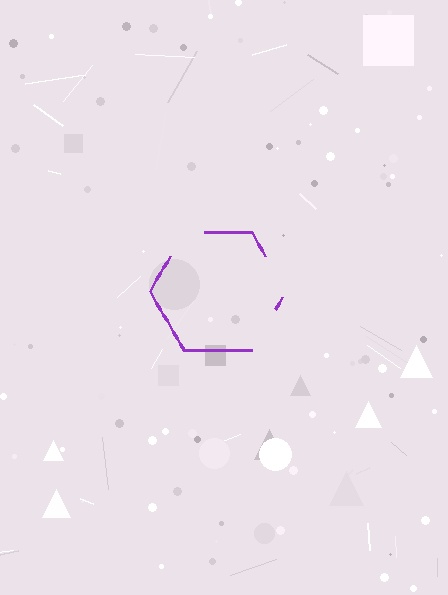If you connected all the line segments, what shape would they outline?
They would outline a hexagon.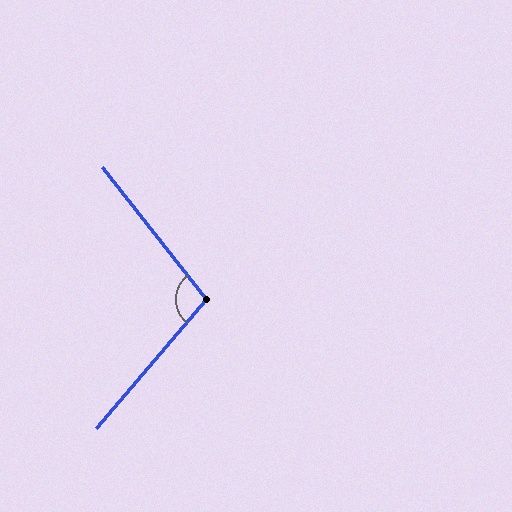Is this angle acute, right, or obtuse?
It is obtuse.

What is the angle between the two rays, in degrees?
Approximately 101 degrees.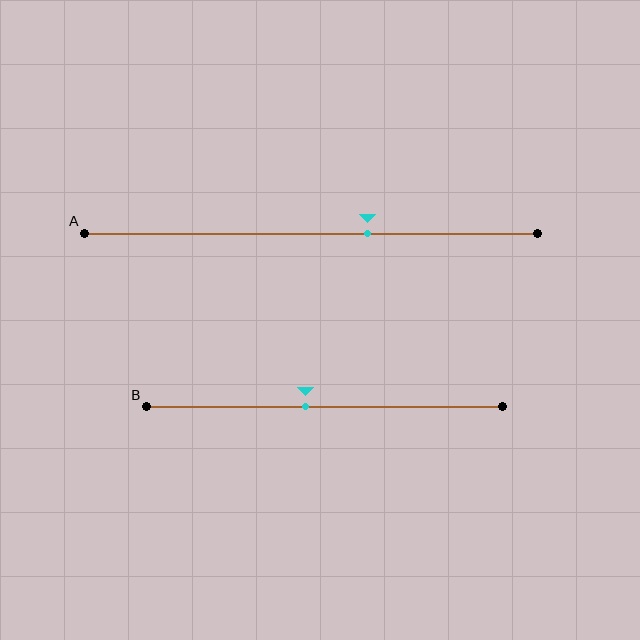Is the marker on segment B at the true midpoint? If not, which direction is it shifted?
No, the marker on segment B is shifted to the left by about 5% of the segment length.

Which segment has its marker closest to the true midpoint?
Segment B has its marker closest to the true midpoint.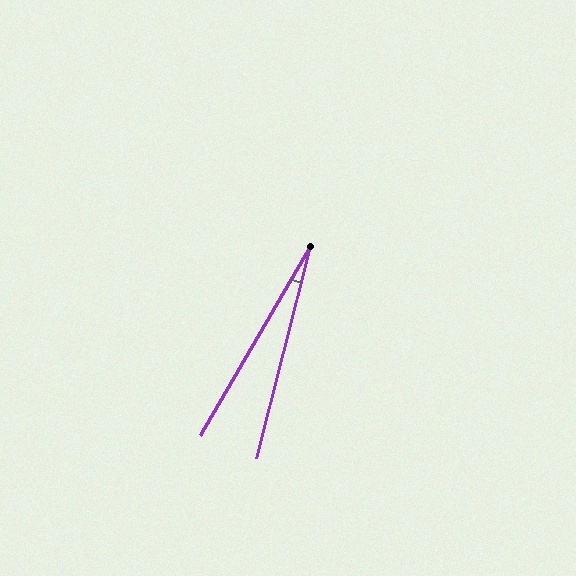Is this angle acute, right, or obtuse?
It is acute.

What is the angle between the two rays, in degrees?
Approximately 16 degrees.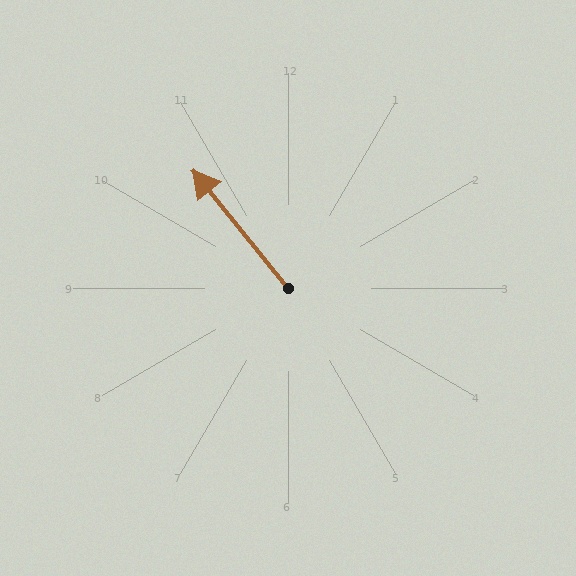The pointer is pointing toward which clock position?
Roughly 11 o'clock.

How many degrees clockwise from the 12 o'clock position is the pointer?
Approximately 321 degrees.